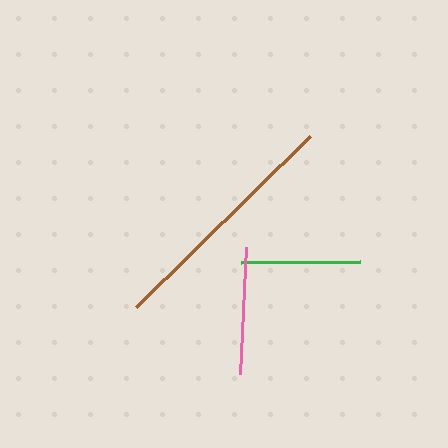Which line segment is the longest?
The brown line is the longest at approximately 244 pixels.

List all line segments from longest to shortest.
From longest to shortest: brown, pink, green.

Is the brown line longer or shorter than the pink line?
The brown line is longer than the pink line.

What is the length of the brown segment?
The brown segment is approximately 244 pixels long.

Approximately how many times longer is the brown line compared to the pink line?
The brown line is approximately 1.9 times the length of the pink line.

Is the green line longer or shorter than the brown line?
The brown line is longer than the green line.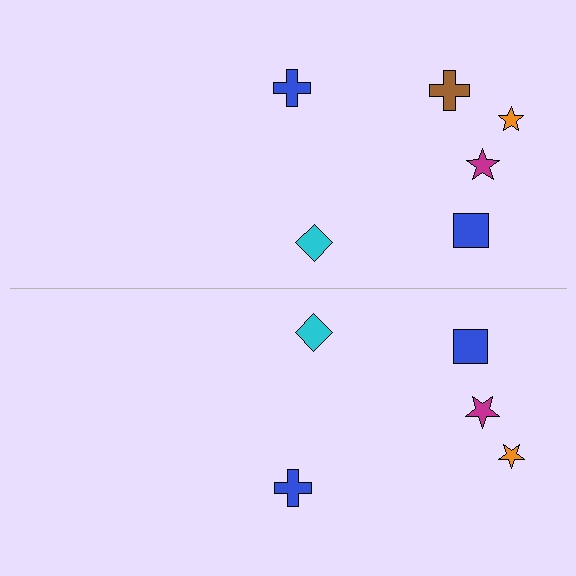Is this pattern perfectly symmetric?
No, the pattern is not perfectly symmetric. A brown cross is missing from the bottom side.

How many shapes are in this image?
There are 11 shapes in this image.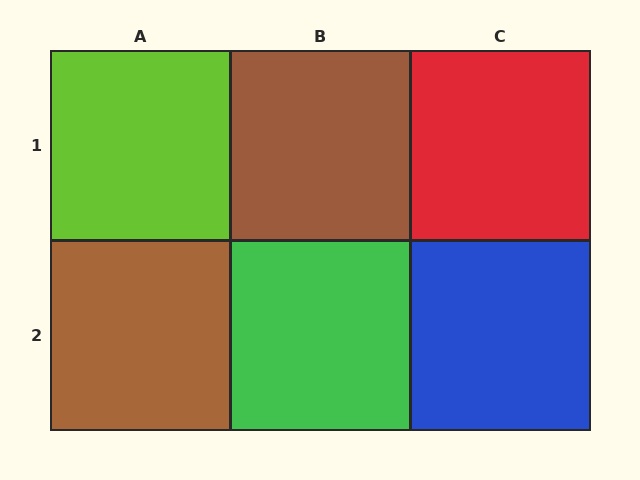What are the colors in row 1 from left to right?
Lime, brown, red.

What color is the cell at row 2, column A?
Brown.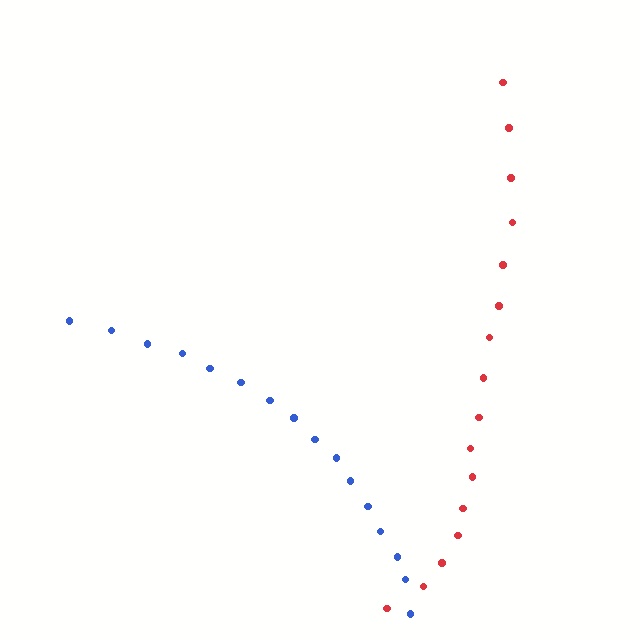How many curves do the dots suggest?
There are 2 distinct paths.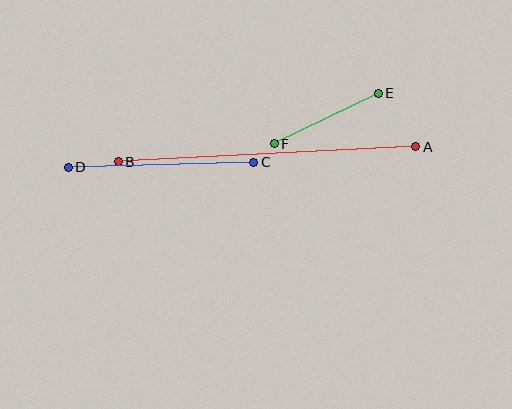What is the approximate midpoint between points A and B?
The midpoint is at approximately (267, 154) pixels.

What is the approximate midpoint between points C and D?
The midpoint is at approximately (161, 165) pixels.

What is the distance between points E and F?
The distance is approximately 116 pixels.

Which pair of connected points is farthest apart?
Points A and B are farthest apart.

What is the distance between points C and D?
The distance is approximately 185 pixels.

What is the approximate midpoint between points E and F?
The midpoint is at approximately (326, 119) pixels.